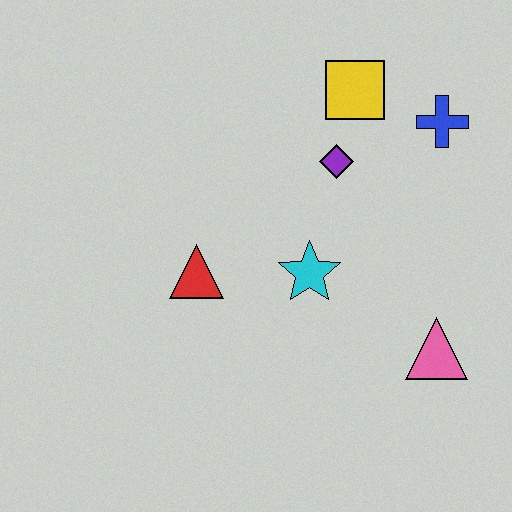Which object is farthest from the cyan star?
The blue cross is farthest from the cyan star.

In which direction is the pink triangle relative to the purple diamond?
The pink triangle is below the purple diamond.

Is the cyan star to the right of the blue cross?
No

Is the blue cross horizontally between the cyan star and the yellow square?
No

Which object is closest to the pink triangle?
The cyan star is closest to the pink triangle.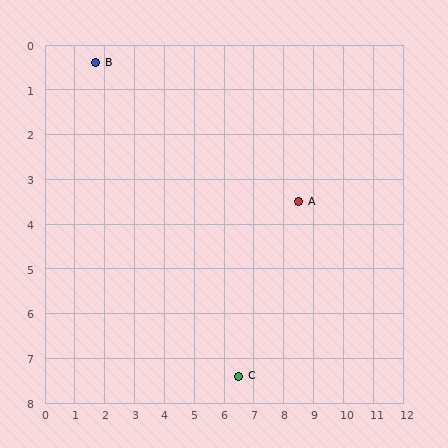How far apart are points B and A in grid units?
Points B and A are about 7.5 grid units apart.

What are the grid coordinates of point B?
Point B is at approximately (1.7, 0.4).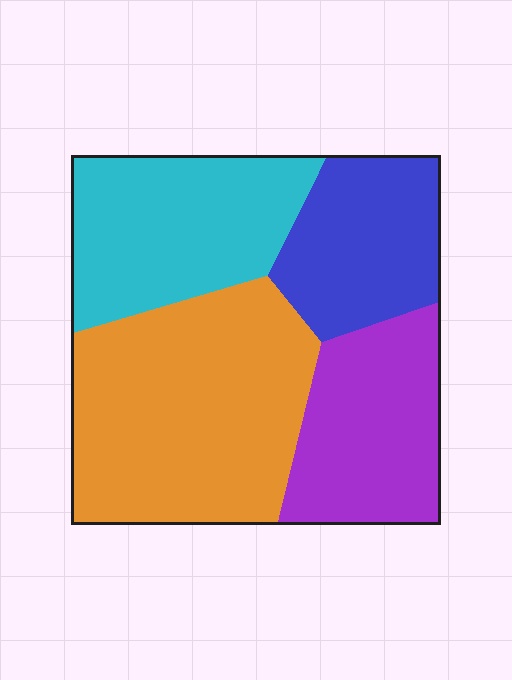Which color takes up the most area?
Orange, at roughly 35%.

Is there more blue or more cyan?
Cyan.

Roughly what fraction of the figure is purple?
Purple covers around 20% of the figure.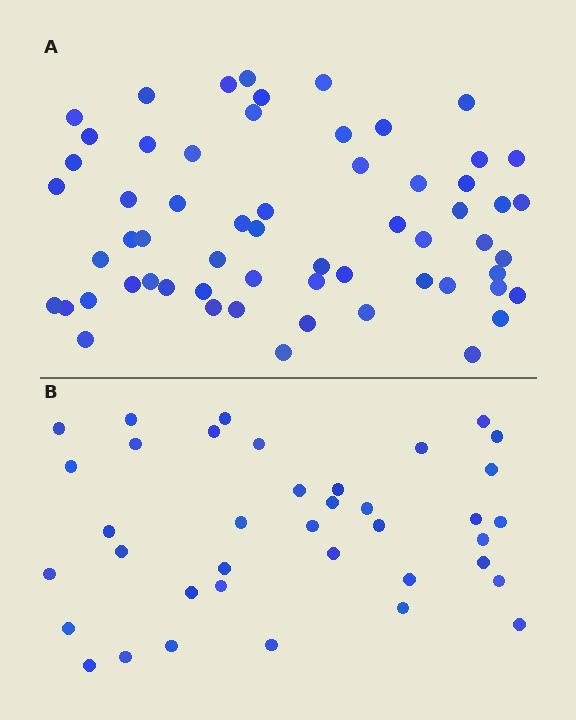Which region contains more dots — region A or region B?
Region A (the top region) has more dots.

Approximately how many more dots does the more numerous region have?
Region A has approximately 20 more dots than region B.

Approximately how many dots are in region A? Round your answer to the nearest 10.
About 60 dots.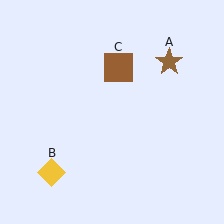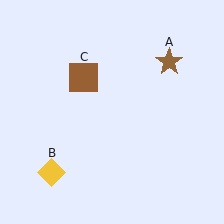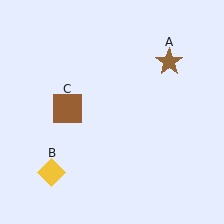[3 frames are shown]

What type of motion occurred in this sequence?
The brown square (object C) rotated counterclockwise around the center of the scene.